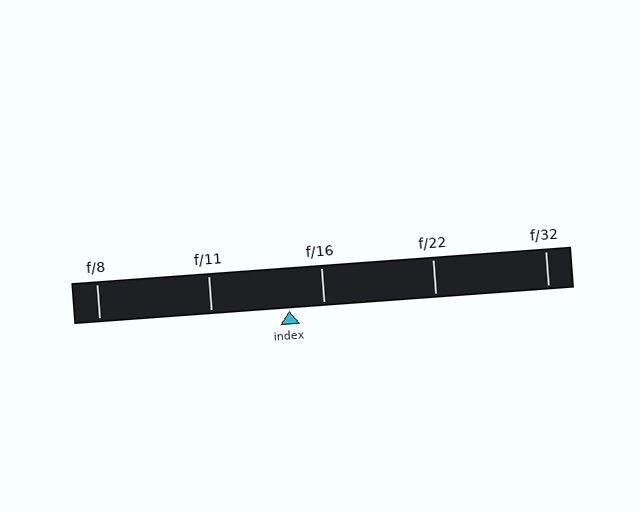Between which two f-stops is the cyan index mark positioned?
The index mark is between f/11 and f/16.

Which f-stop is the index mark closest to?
The index mark is closest to f/16.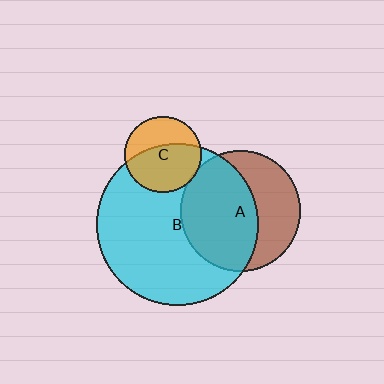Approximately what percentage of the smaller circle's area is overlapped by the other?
Approximately 60%.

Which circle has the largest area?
Circle B (cyan).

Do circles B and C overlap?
Yes.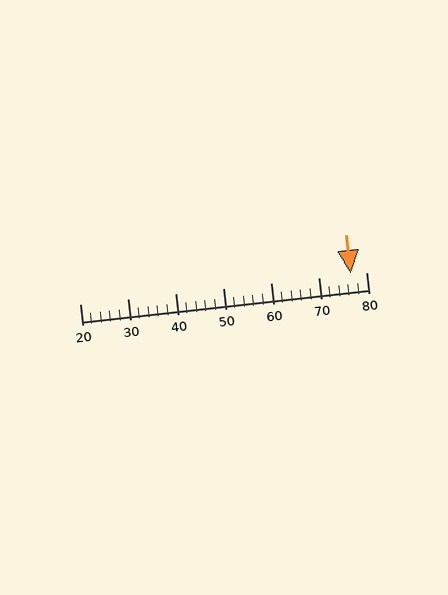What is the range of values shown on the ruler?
The ruler shows values from 20 to 80.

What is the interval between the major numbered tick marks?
The major tick marks are spaced 10 units apart.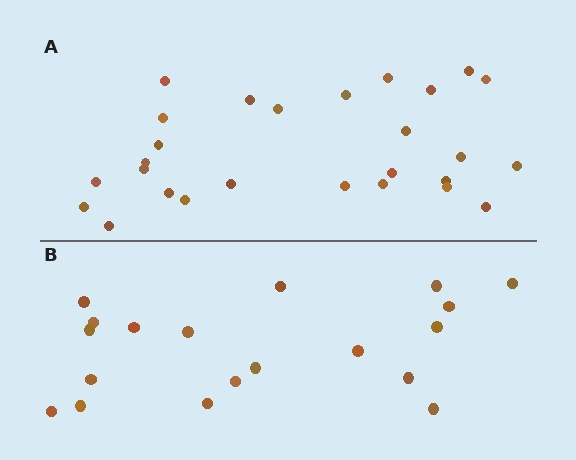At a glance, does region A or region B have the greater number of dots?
Region A (the top region) has more dots.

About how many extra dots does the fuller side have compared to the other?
Region A has roughly 8 or so more dots than region B.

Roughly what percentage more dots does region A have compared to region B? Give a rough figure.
About 40% more.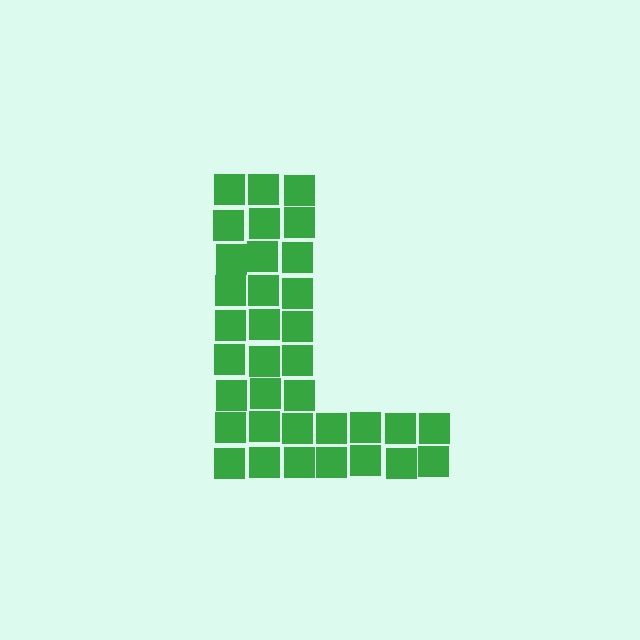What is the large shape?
The large shape is the letter L.